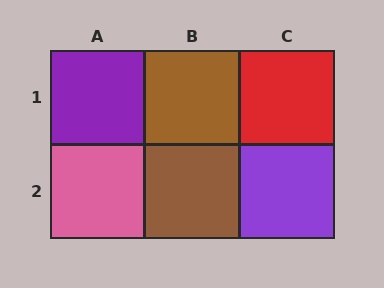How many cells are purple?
2 cells are purple.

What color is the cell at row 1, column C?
Red.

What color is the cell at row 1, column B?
Brown.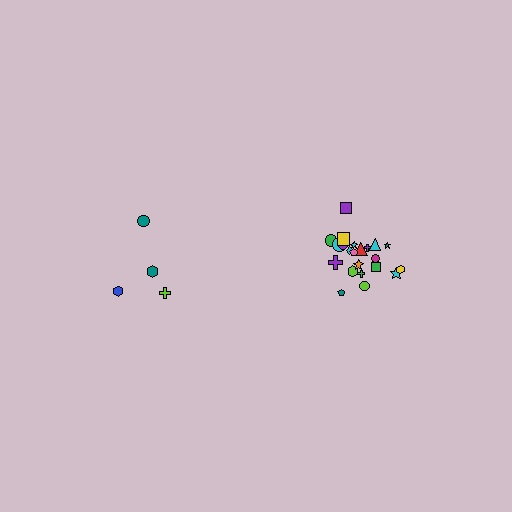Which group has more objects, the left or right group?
The right group.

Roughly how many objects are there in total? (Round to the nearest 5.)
Roughly 25 objects in total.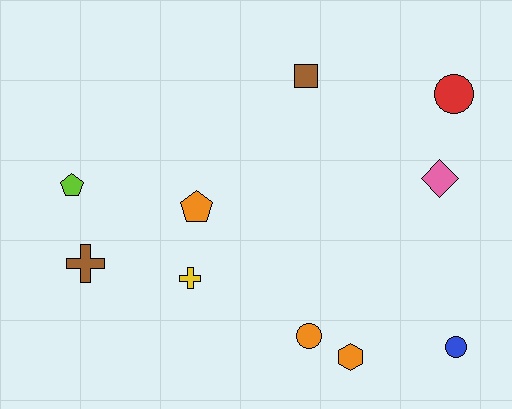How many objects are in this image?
There are 10 objects.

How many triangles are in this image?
There are no triangles.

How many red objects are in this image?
There is 1 red object.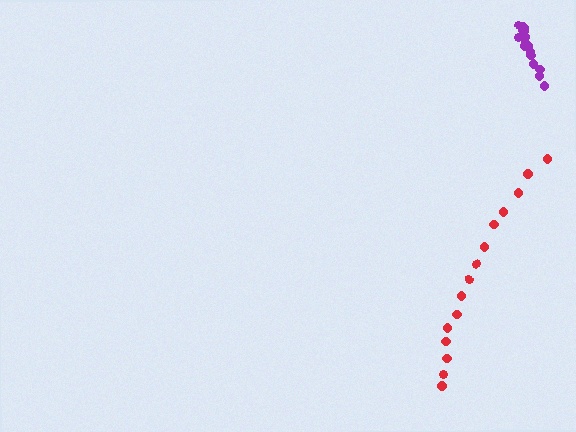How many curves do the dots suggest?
There are 2 distinct paths.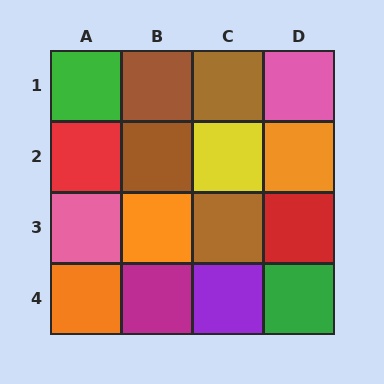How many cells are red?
2 cells are red.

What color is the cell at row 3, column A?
Pink.